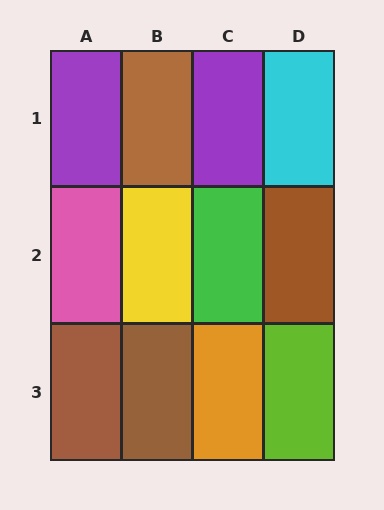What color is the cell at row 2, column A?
Pink.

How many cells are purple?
2 cells are purple.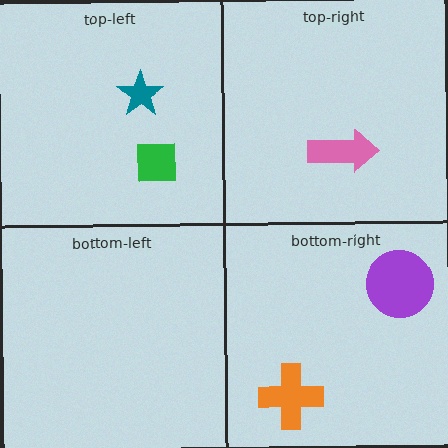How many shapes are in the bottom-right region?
2.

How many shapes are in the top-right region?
1.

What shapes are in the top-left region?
The green square, the teal star.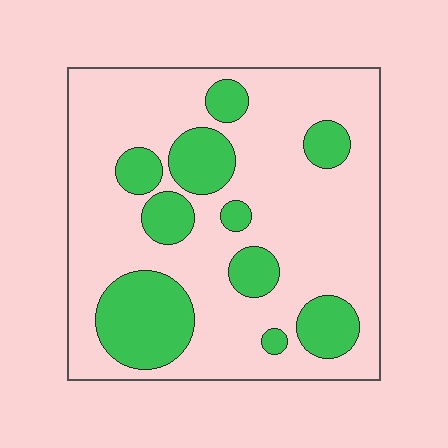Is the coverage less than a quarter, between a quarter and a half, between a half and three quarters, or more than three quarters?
Between a quarter and a half.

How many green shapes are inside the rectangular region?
10.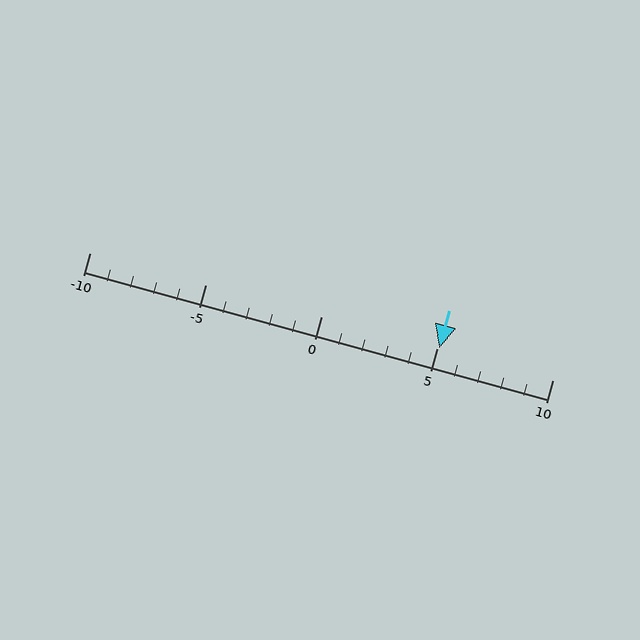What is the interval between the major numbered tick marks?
The major tick marks are spaced 5 units apart.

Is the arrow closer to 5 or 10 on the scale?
The arrow is closer to 5.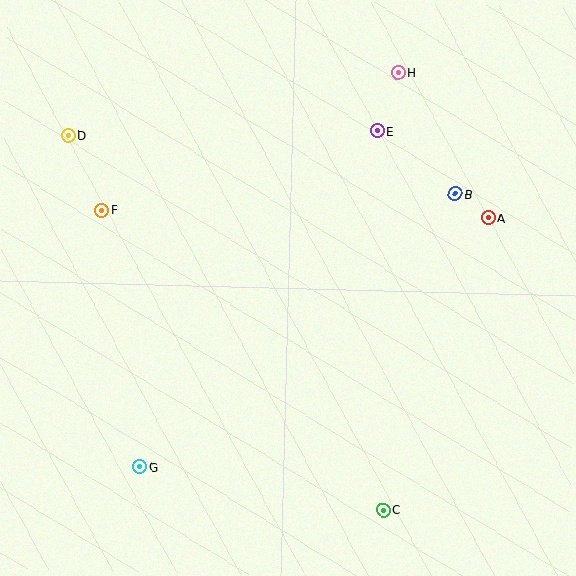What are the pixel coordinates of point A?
Point A is at (488, 218).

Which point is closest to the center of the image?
Point E at (377, 131) is closest to the center.